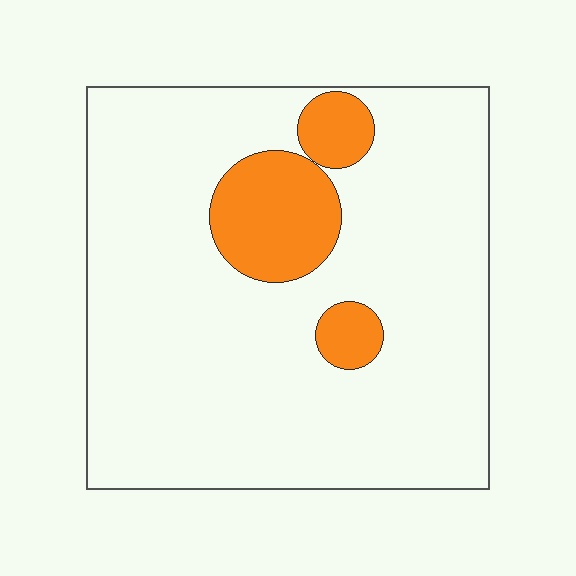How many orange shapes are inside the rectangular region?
3.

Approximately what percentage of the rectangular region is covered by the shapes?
Approximately 15%.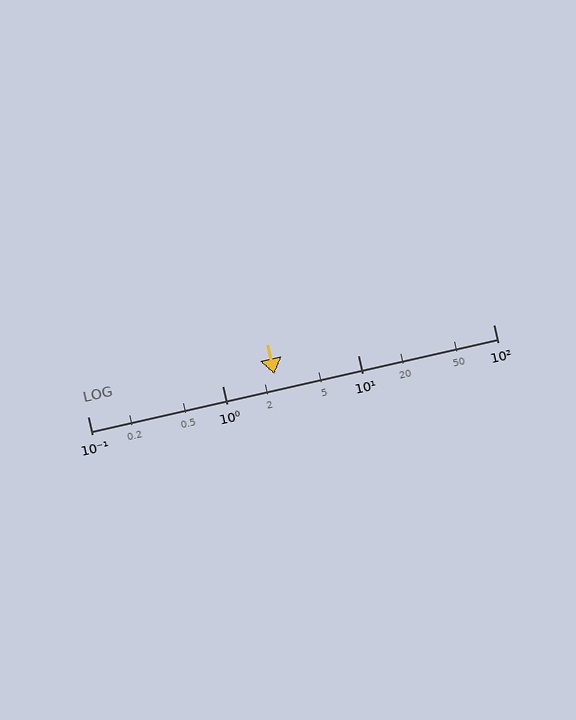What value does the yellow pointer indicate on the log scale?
The pointer indicates approximately 2.4.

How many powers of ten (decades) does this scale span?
The scale spans 3 decades, from 0.1 to 100.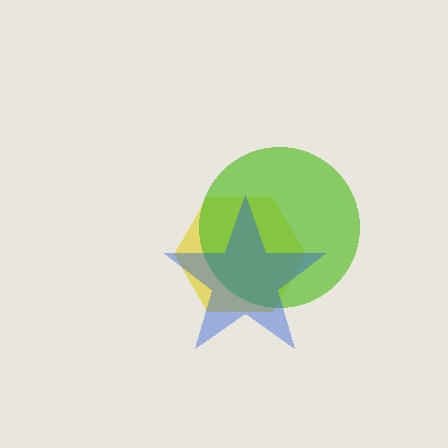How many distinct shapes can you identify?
There are 3 distinct shapes: a yellow hexagon, a lime circle, a blue star.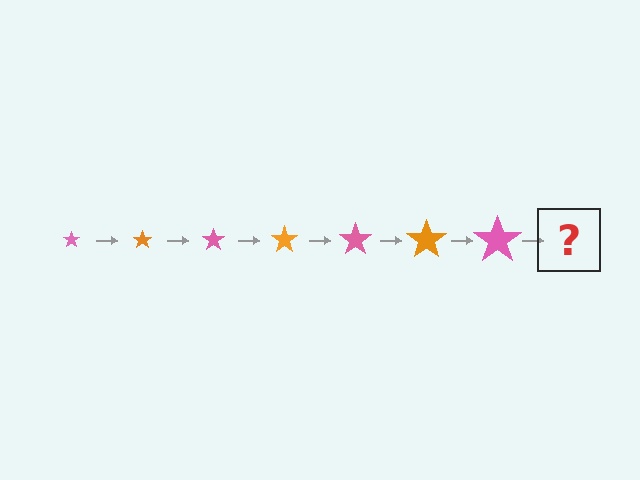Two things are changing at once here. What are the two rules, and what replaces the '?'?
The two rules are that the star grows larger each step and the color cycles through pink and orange. The '?' should be an orange star, larger than the previous one.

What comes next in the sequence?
The next element should be an orange star, larger than the previous one.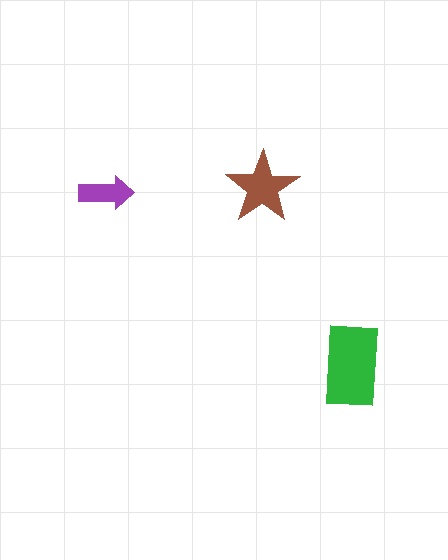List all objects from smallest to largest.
The purple arrow, the brown star, the green rectangle.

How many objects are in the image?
There are 3 objects in the image.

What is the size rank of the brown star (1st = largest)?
2nd.